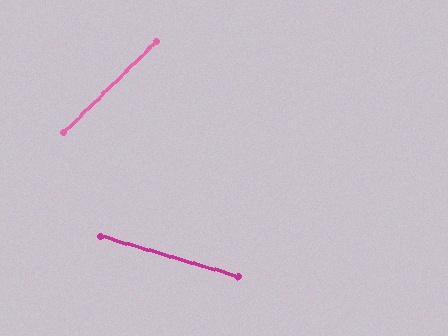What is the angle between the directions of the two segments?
Approximately 61 degrees.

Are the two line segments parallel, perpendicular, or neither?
Neither parallel nor perpendicular — they differ by about 61°.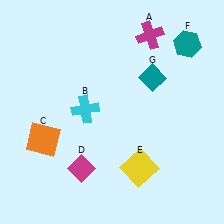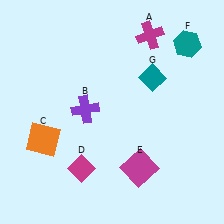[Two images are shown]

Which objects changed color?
B changed from cyan to purple. E changed from yellow to magenta.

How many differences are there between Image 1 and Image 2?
There are 2 differences between the two images.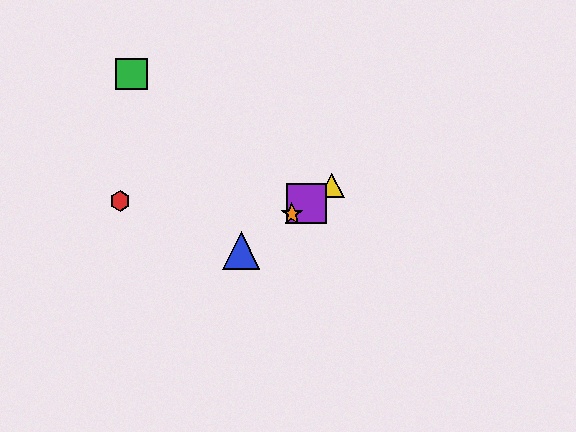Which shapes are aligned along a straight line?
The blue triangle, the yellow triangle, the purple square, the orange star are aligned along a straight line.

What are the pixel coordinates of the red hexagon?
The red hexagon is at (120, 201).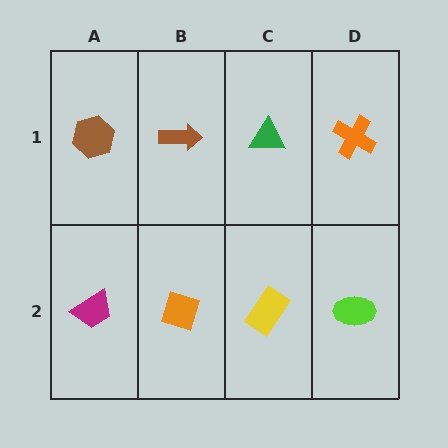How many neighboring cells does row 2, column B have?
3.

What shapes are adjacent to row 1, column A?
A magenta trapezoid (row 2, column A), a brown arrow (row 1, column B).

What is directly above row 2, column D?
An orange cross.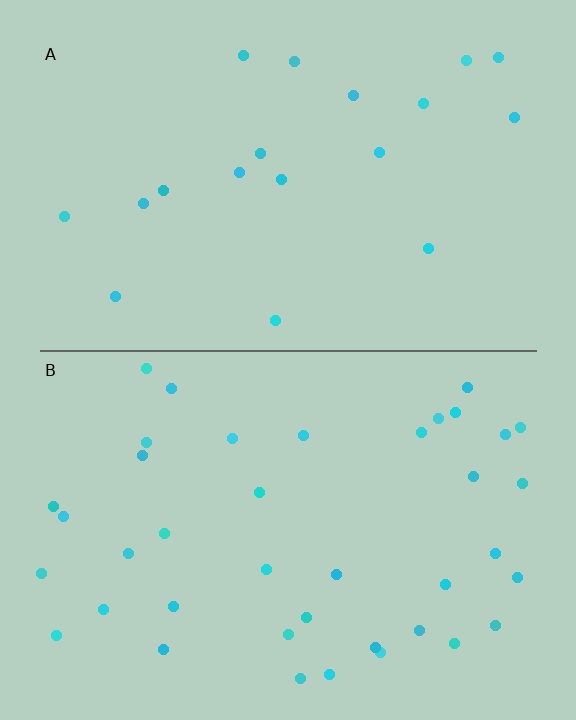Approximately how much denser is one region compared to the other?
Approximately 2.1× — region B over region A.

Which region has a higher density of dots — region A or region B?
B (the bottom).